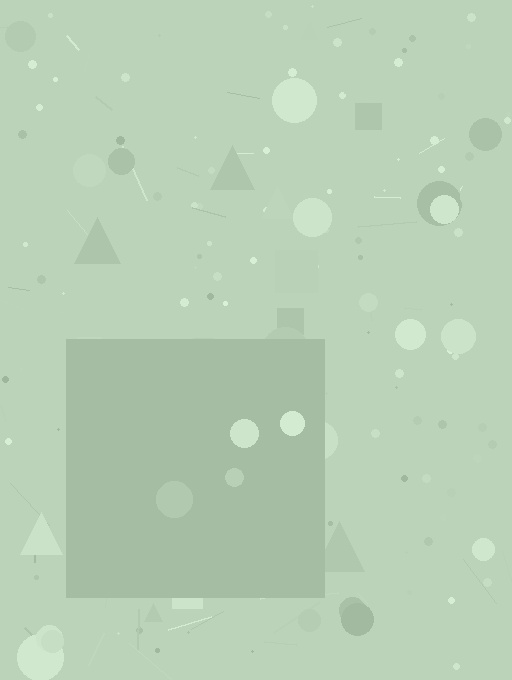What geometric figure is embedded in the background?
A square is embedded in the background.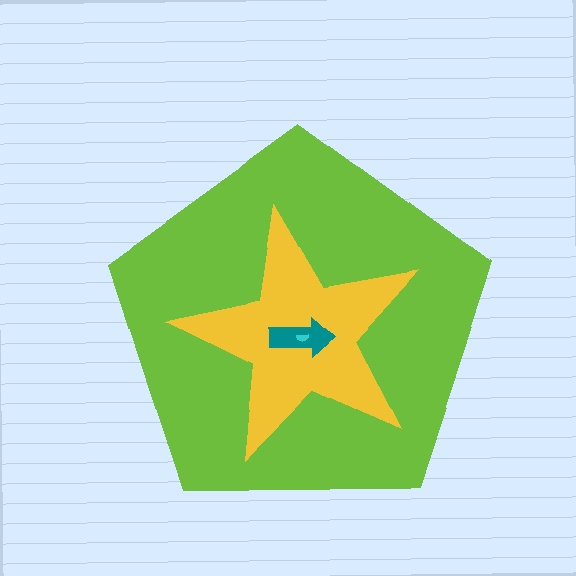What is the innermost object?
The cyan semicircle.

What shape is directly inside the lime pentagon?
The yellow star.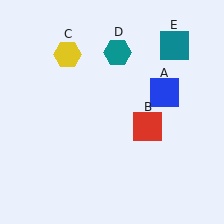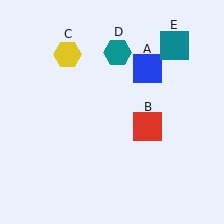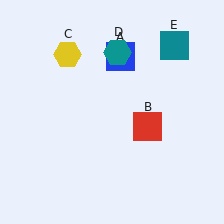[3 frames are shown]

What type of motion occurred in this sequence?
The blue square (object A) rotated counterclockwise around the center of the scene.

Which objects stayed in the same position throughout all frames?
Red square (object B) and yellow hexagon (object C) and teal hexagon (object D) and teal square (object E) remained stationary.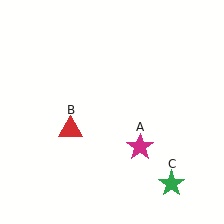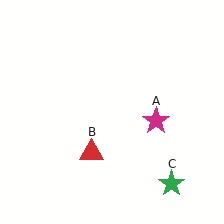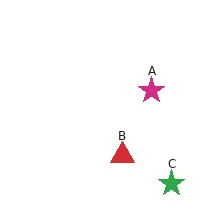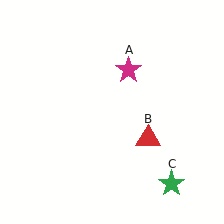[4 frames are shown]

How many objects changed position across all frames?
2 objects changed position: magenta star (object A), red triangle (object B).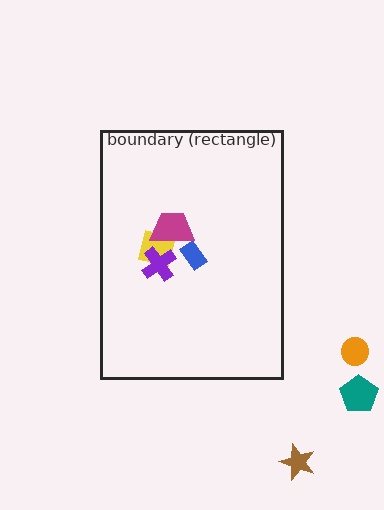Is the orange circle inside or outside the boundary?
Outside.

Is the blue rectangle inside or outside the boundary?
Inside.